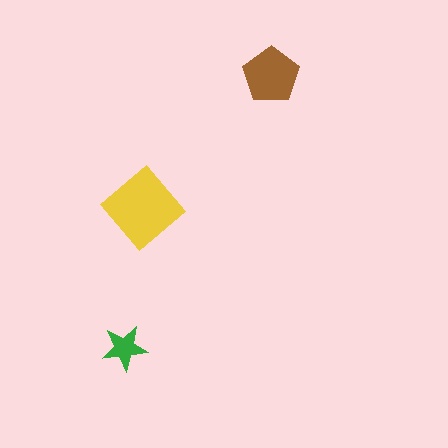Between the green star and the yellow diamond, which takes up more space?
The yellow diamond.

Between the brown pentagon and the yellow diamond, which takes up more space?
The yellow diamond.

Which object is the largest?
The yellow diamond.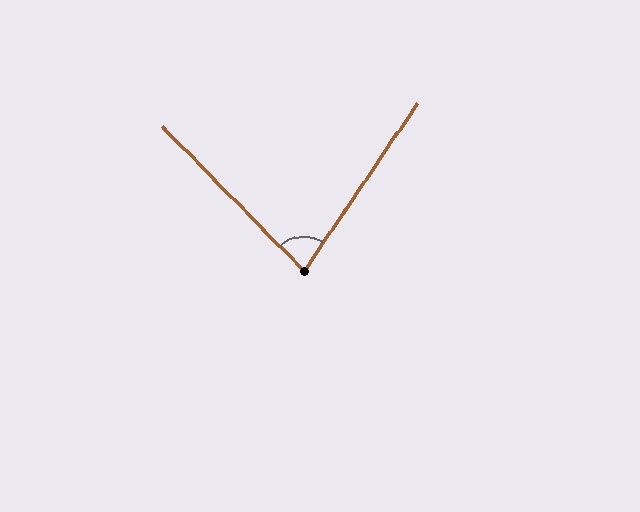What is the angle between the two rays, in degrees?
Approximately 79 degrees.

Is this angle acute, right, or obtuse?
It is acute.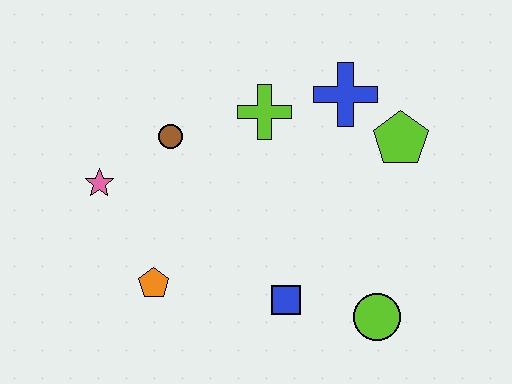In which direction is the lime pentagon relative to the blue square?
The lime pentagon is above the blue square.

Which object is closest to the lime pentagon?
The blue cross is closest to the lime pentagon.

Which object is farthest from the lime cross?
The lime circle is farthest from the lime cross.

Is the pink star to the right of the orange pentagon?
No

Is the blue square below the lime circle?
No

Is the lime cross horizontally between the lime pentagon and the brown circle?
Yes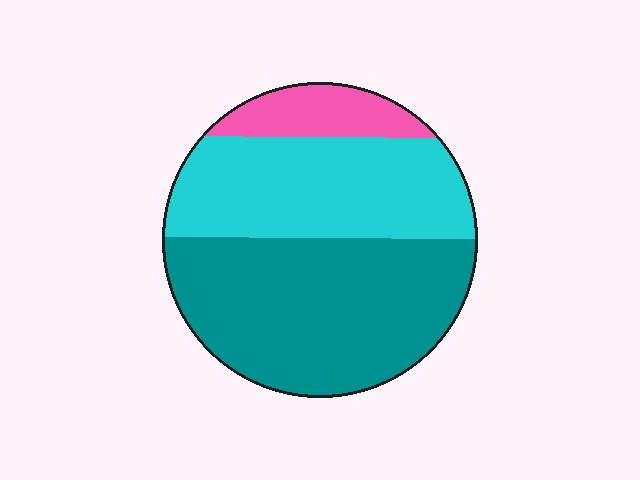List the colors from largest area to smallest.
From largest to smallest: teal, cyan, pink.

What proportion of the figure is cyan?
Cyan takes up between a quarter and a half of the figure.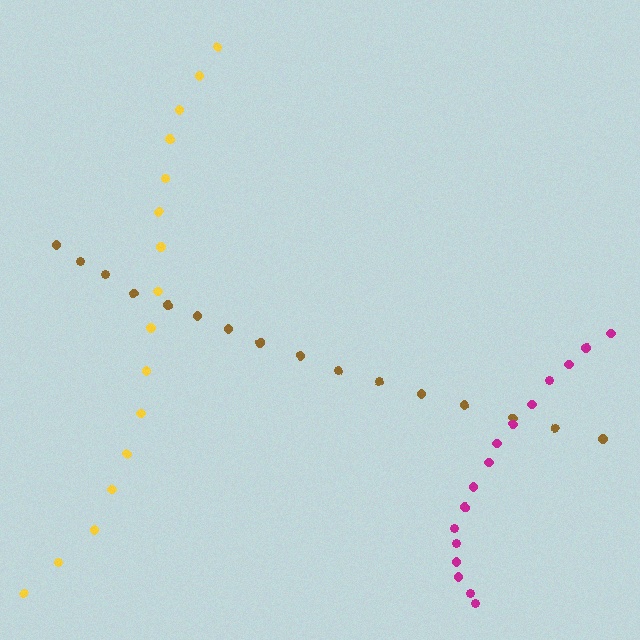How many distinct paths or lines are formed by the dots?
There are 3 distinct paths.